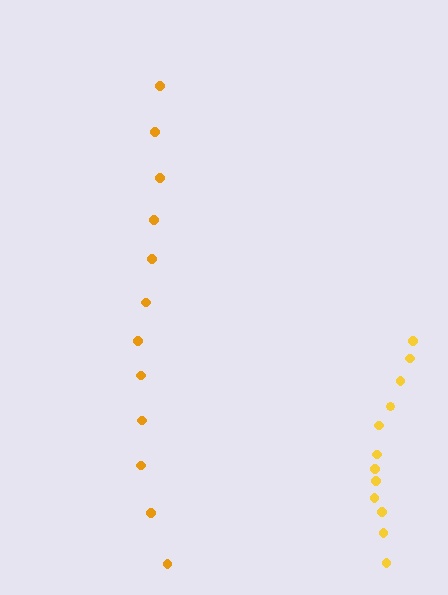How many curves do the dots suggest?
There are 2 distinct paths.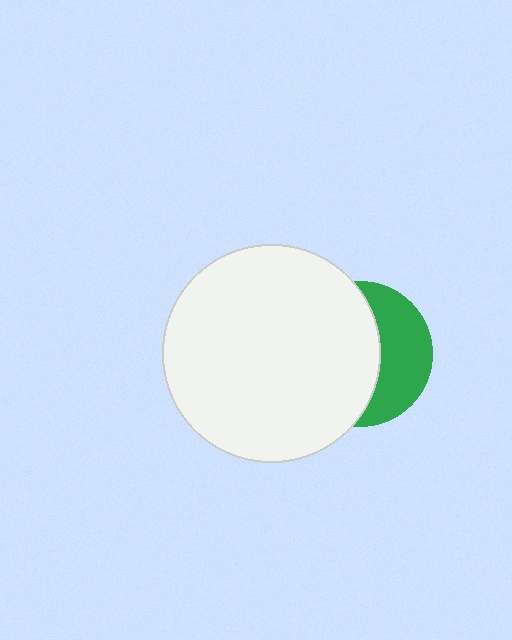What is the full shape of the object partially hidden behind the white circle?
The partially hidden object is a green circle.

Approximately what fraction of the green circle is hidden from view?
Roughly 61% of the green circle is hidden behind the white circle.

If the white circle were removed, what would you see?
You would see the complete green circle.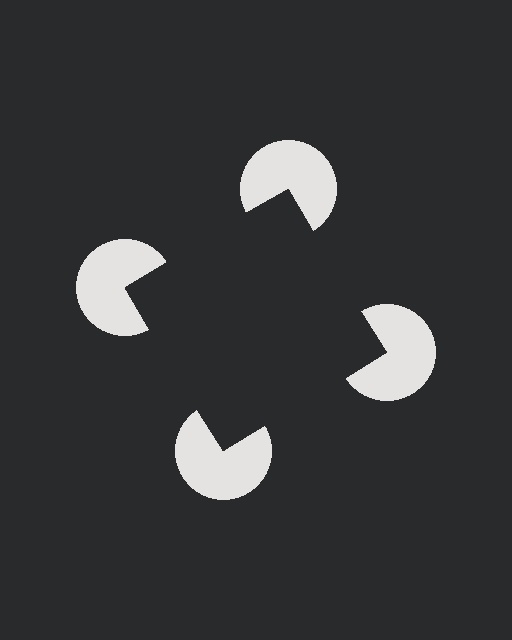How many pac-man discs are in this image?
There are 4 — one at each vertex of the illusory square.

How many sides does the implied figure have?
4 sides.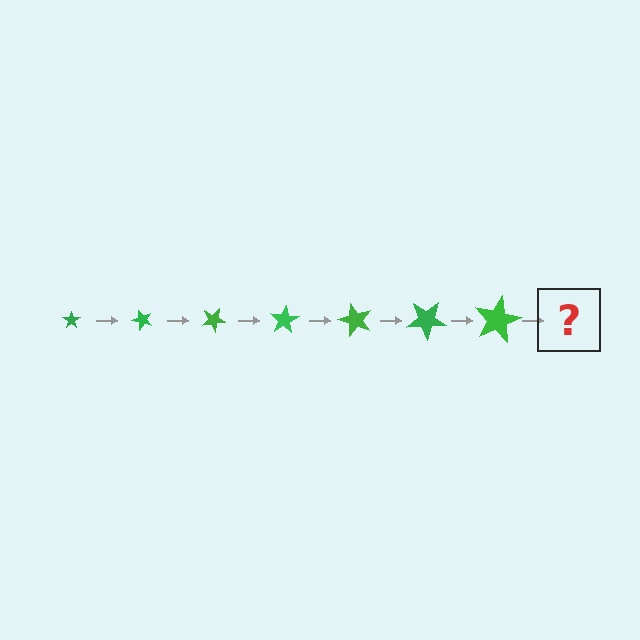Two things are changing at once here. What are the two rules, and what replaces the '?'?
The two rules are that the star grows larger each step and it rotates 50 degrees each step. The '?' should be a star, larger than the previous one and rotated 350 degrees from the start.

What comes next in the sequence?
The next element should be a star, larger than the previous one and rotated 350 degrees from the start.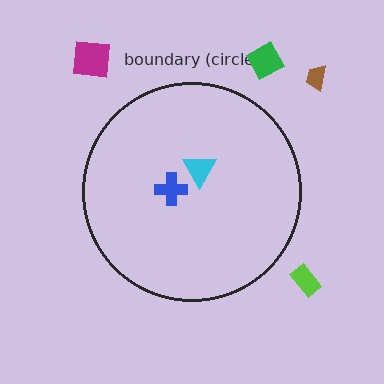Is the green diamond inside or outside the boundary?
Outside.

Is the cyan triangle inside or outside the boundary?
Inside.